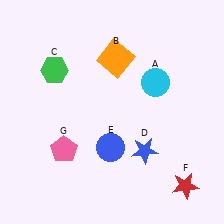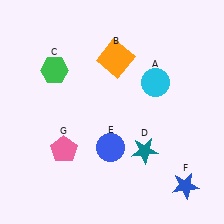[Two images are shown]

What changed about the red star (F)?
In Image 1, F is red. In Image 2, it changed to blue.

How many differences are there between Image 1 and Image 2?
There are 2 differences between the two images.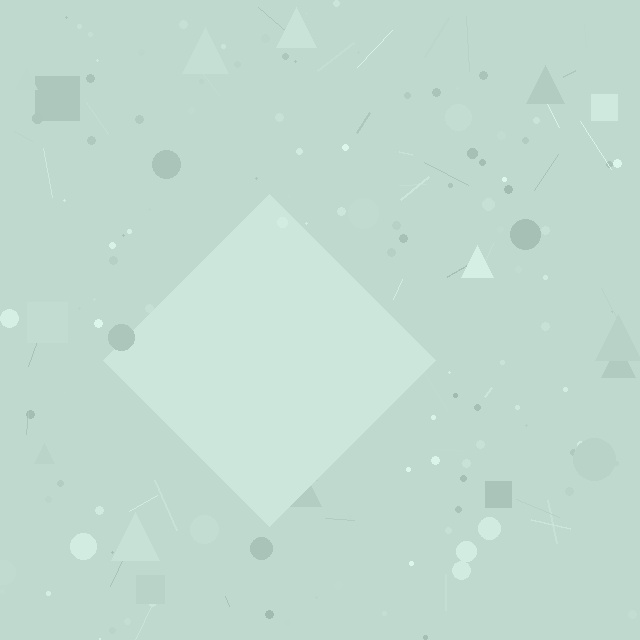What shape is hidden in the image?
A diamond is hidden in the image.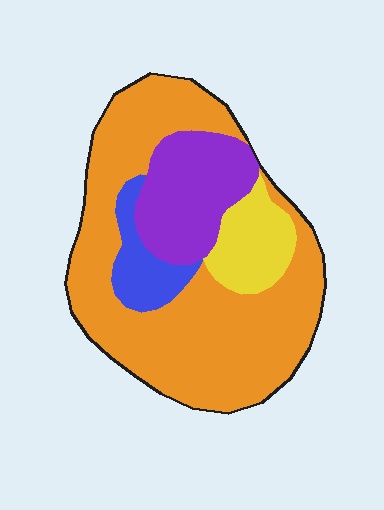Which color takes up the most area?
Orange, at roughly 60%.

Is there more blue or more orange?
Orange.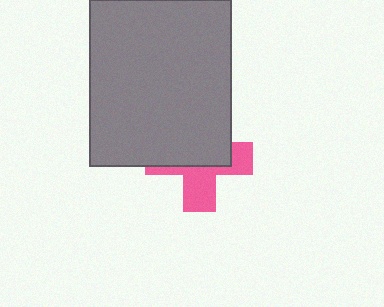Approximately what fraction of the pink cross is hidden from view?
Roughly 57% of the pink cross is hidden behind the gray rectangle.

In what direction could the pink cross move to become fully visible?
The pink cross could move down. That would shift it out from behind the gray rectangle entirely.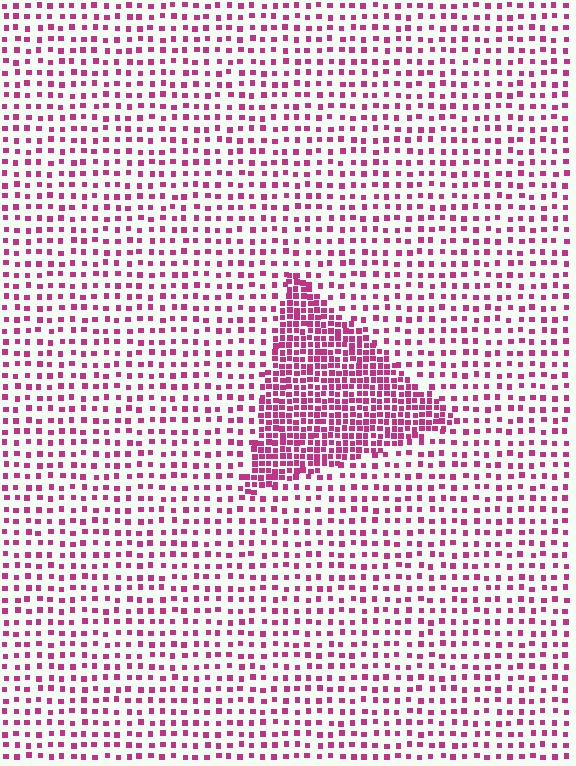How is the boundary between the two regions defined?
The boundary is defined by a change in element density (approximately 2.6x ratio). All elements are the same color, size, and shape.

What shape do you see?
I see a triangle.